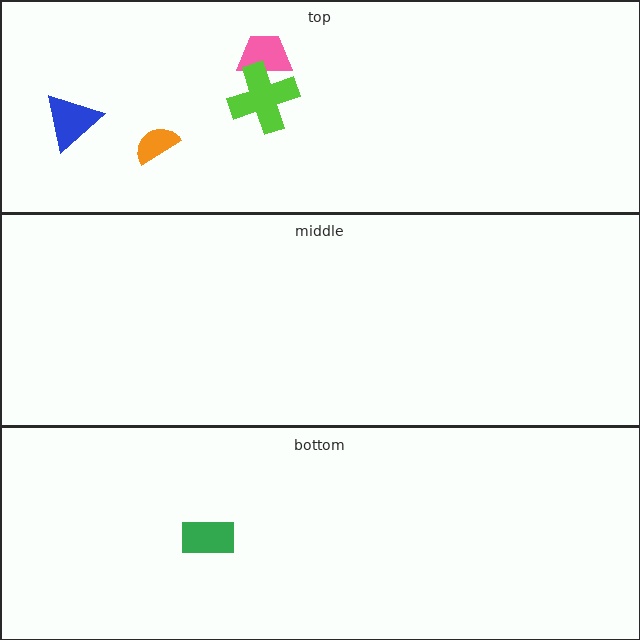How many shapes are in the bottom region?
1.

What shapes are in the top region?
The blue triangle, the pink trapezoid, the orange semicircle, the lime cross.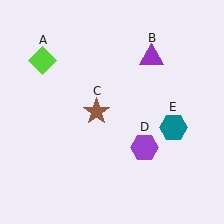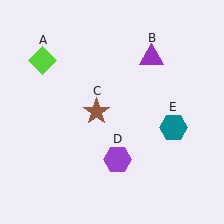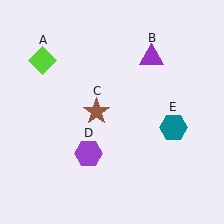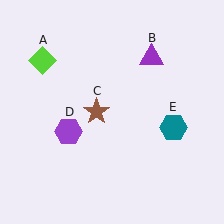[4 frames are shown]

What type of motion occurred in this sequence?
The purple hexagon (object D) rotated clockwise around the center of the scene.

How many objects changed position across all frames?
1 object changed position: purple hexagon (object D).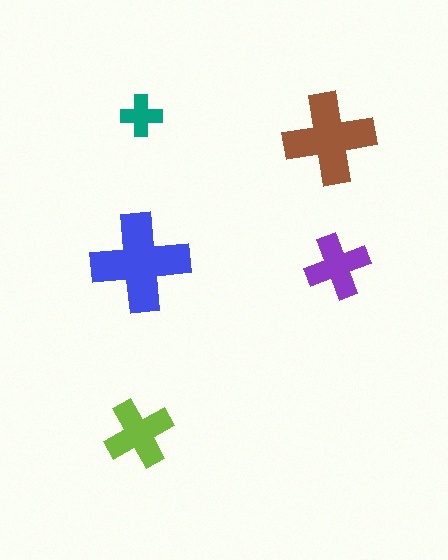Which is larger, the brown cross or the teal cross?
The brown one.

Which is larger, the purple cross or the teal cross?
The purple one.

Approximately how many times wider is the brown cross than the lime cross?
About 1.5 times wider.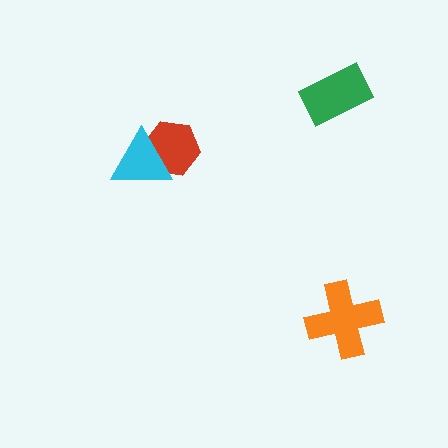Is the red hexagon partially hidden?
Yes, it is partially covered by another shape.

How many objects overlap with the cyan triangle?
1 object overlaps with the cyan triangle.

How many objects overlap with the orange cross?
0 objects overlap with the orange cross.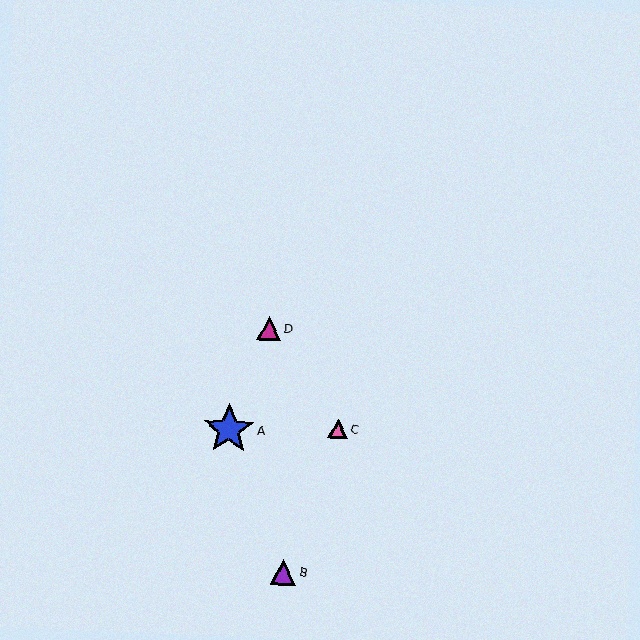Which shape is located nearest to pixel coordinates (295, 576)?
The purple triangle (labeled B) at (283, 572) is nearest to that location.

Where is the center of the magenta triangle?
The center of the magenta triangle is at (269, 328).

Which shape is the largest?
The blue star (labeled A) is the largest.